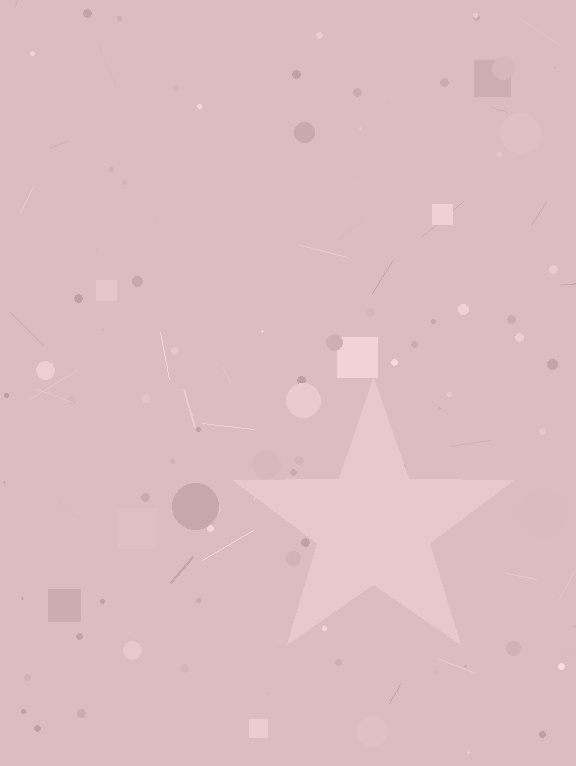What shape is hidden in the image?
A star is hidden in the image.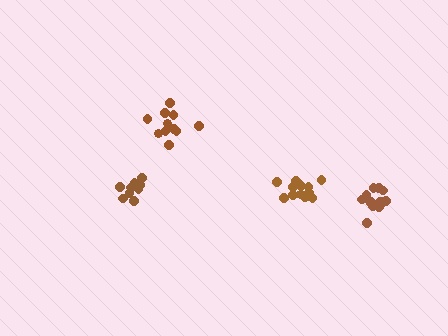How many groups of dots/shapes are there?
There are 4 groups.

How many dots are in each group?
Group 1: 14 dots, Group 2: 11 dots, Group 3: 10 dots, Group 4: 14 dots (49 total).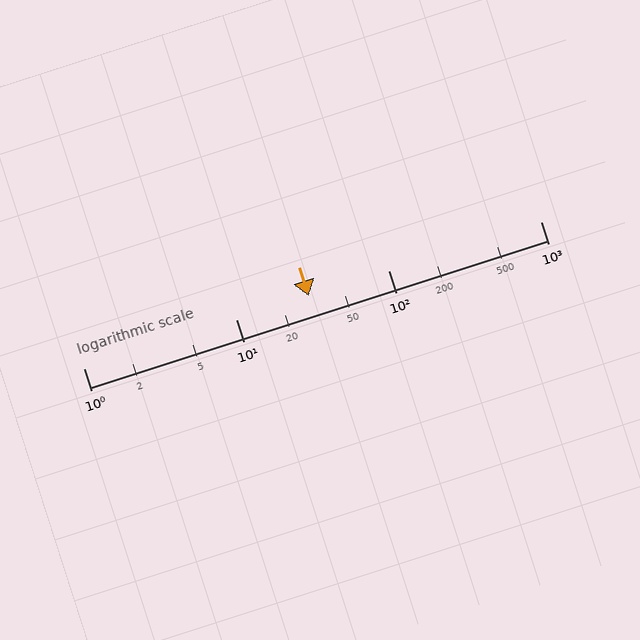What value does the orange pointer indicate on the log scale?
The pointer indicates approximately 30.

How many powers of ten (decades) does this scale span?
The scale spans 3 decades, from 1 to 1000.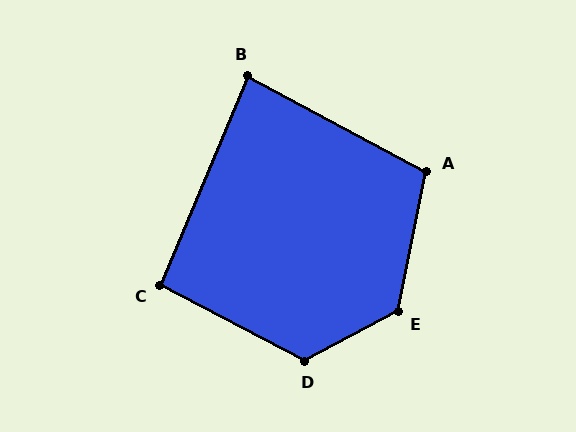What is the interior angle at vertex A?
Approximately 107 degrees (obtuse).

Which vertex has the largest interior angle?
E, at approximately 129 degrees.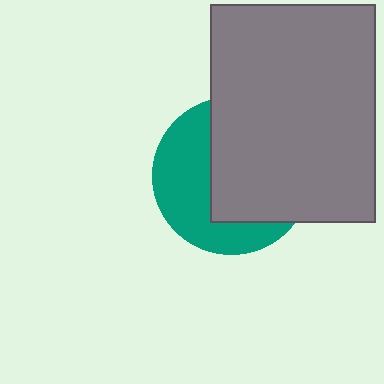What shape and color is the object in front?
The object in front is a gray rectangle.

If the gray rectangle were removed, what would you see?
You would see the complete teal circle.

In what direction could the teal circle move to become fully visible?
The teal circle could move left. That would shift it out from behind the gray rectangle entirely.